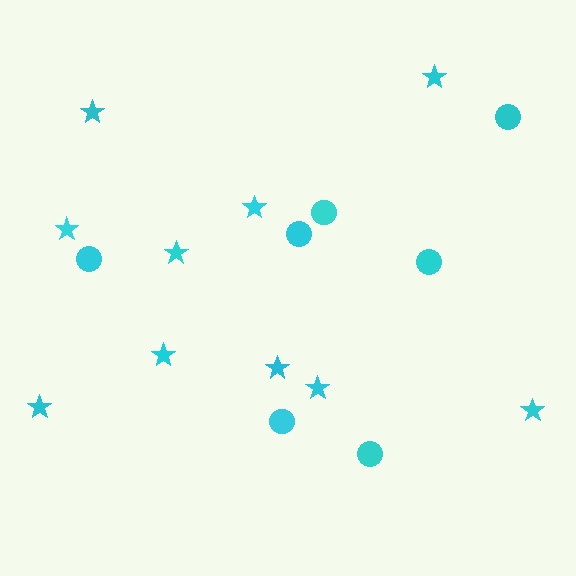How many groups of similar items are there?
There are 2 groups: one group of circles (7) and one group of stars (10).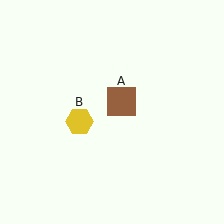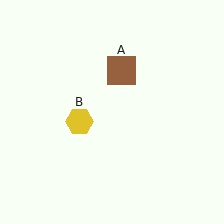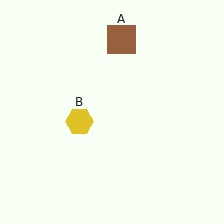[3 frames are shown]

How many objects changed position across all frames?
1 object changed position: brown square (object A).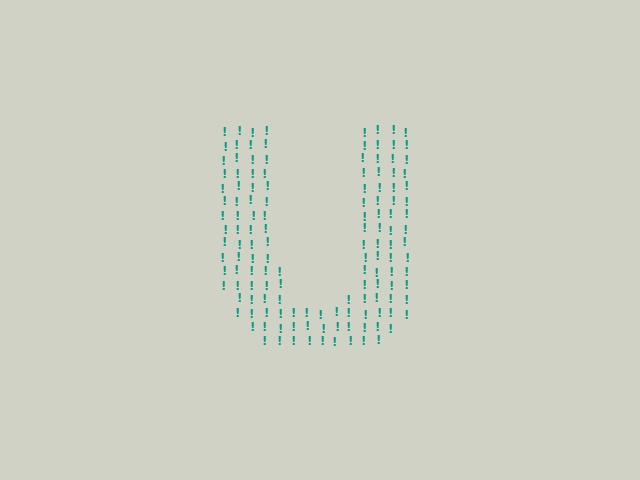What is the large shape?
The large shape is the letter U.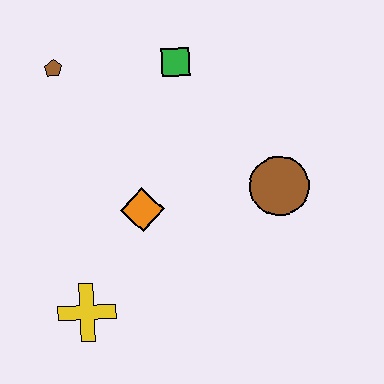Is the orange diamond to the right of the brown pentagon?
Yes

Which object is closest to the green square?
The brown pentagon is closest to the green square.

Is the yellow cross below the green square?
Yes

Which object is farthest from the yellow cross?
The green square is farthest from the yellow cross.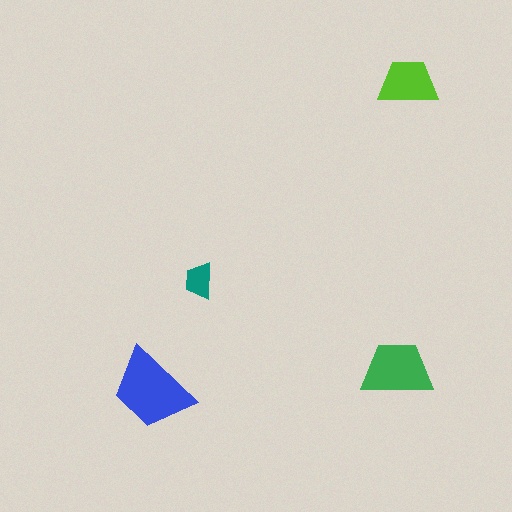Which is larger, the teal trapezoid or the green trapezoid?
The green one.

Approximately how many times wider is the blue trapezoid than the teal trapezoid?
About 2.5 times wider.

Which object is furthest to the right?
The lime trapezoid is rightmost.